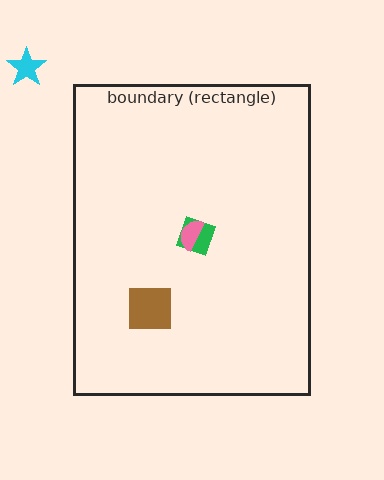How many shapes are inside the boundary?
3 inside, 1 outside.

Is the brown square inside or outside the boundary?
Inside.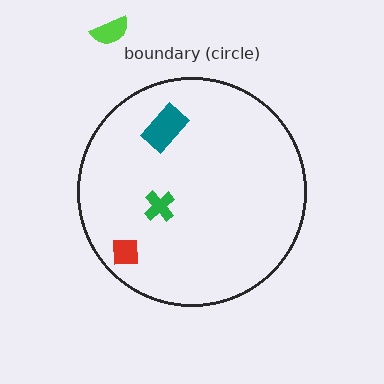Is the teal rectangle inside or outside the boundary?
Inside.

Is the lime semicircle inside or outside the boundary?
Outside.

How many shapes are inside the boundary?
3 inside, 1 outside.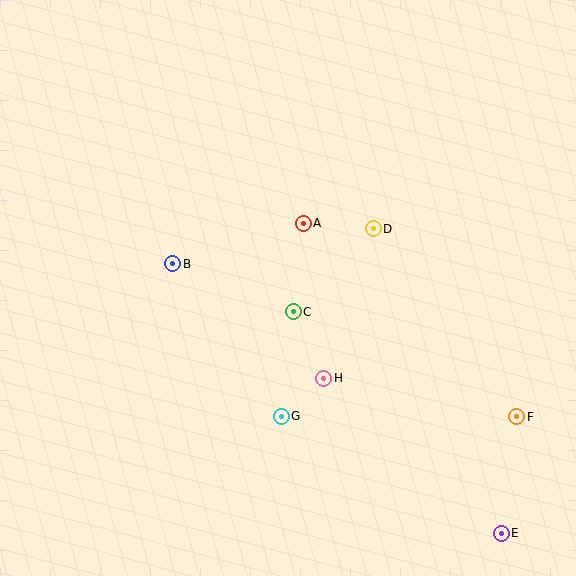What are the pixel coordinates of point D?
Point D is at (373, 229).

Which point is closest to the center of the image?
Point C at (293, 312) is closest to the center.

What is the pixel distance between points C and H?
The distance between C and H is 73 pixels.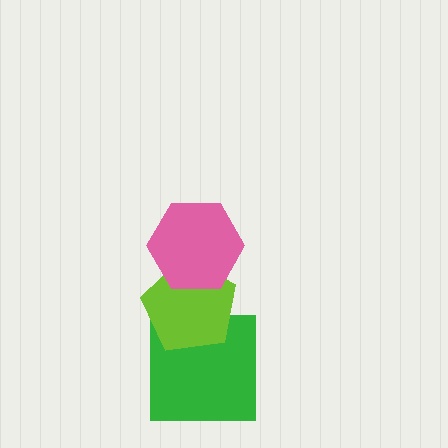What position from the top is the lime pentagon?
The lime pentagon is 2nd from the top.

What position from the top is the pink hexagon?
The pink hexagon is 1st from the top.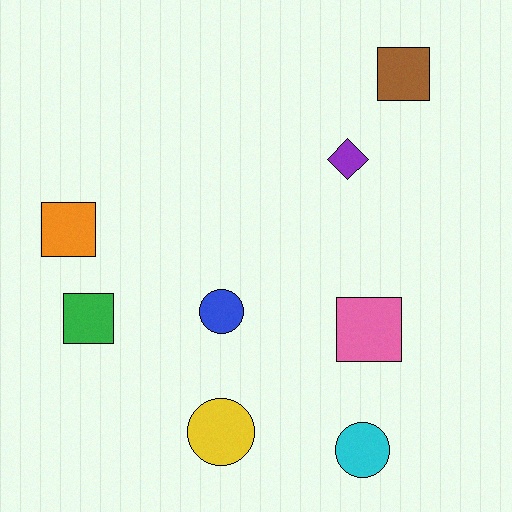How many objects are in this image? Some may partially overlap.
There are 8 objects.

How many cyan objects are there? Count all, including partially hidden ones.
There is 1 cyan object.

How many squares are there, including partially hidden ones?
There are 4 squares.